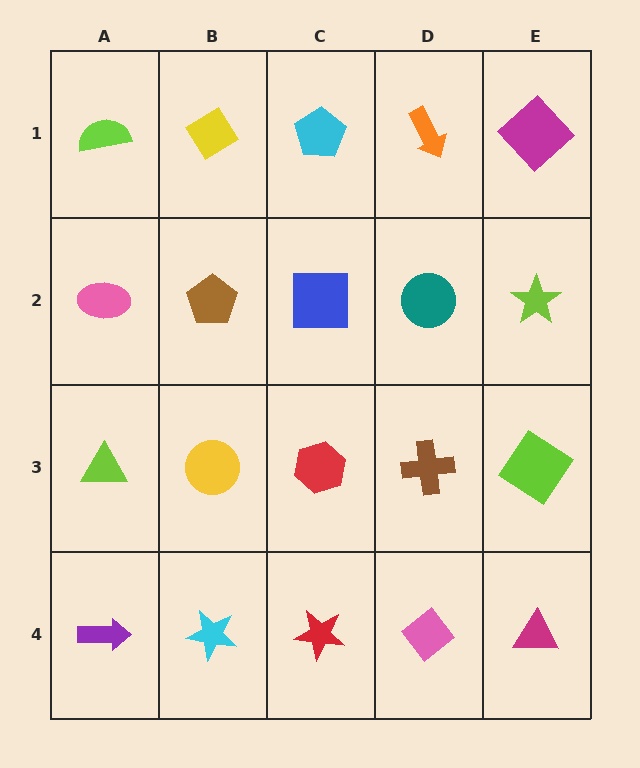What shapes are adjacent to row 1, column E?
A lime star (row 2, column E), an orange arrow (row 1, column D).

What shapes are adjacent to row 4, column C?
A red hexagon (row 3, column C), a cyan star (row 4, column B), a pink diamond (row 4, column D).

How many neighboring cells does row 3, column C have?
4.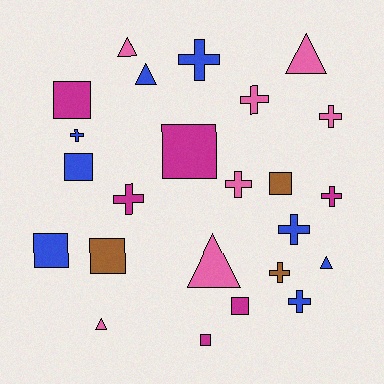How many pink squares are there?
There are no pink squares.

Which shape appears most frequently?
Cross, with 10 objects.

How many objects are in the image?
There are 24 objects.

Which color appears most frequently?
Blue, with 8 objects.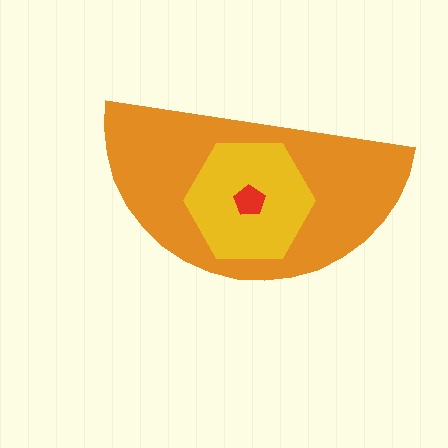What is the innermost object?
The red pentagon.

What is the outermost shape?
The orange semicircle.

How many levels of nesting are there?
3.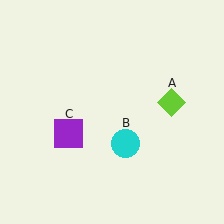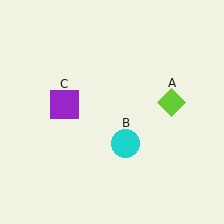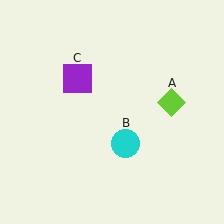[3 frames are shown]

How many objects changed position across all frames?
1 object changed position: purple square (object C).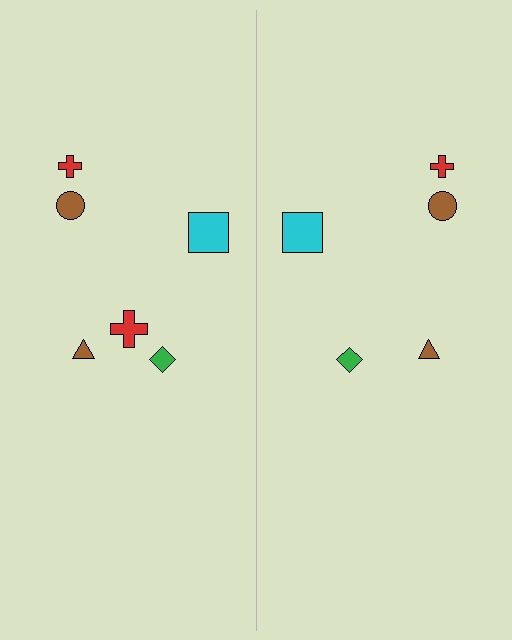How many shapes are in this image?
There are 11 shapes in this image.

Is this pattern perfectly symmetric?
No, the pattern is not perfectly symmetric. A red cross is missing from the right side.